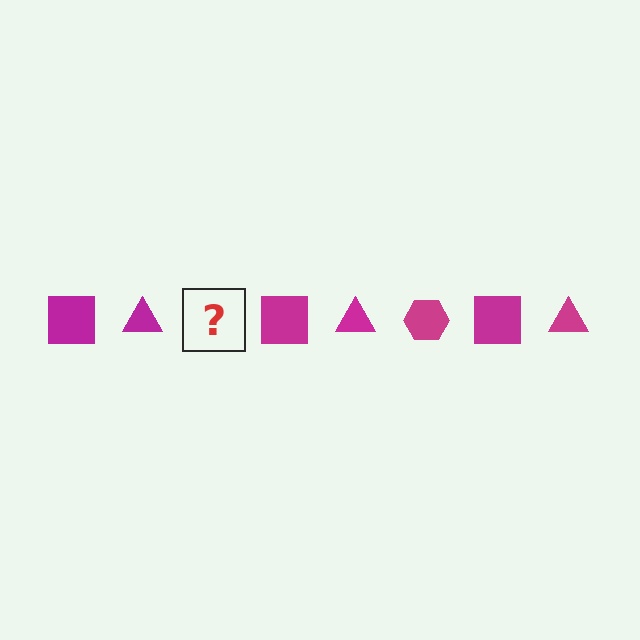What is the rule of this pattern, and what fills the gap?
The rule is that the pattern cycles through square, triangle, hexagon shapes in magenta. The gap should be filled with a magenta hexagon.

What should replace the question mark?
The question mark should be replaced with a magenta hexagon.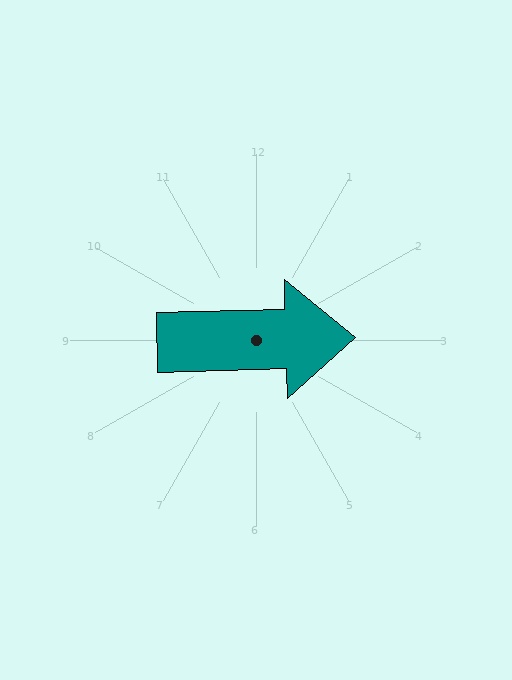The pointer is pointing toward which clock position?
Roughly 3 o'clock.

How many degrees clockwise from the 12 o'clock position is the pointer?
Approximately 89 degrees.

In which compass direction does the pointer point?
East.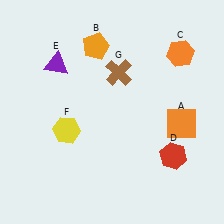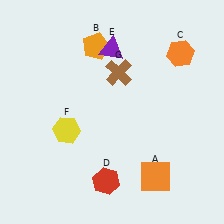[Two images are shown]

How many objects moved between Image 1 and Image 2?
3 objects moved between the two images.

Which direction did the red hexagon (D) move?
The red hexagon (D) moved left.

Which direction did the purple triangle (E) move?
The purple triangle (E) moved right.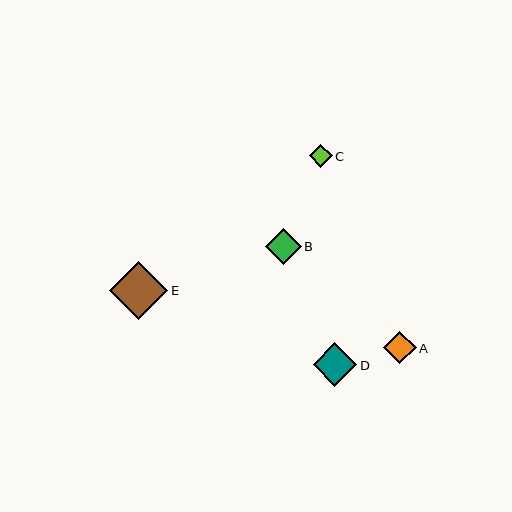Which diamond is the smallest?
Diamond C is the smallest with a size of approximately 23 pixels.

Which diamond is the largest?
Diamond E is the largest with a size of approximately 59 pixels.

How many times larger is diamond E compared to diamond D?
Diamond E is approximately 1.4 times the size of diamond D.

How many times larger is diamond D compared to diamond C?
Diamond D is approximately 1.9 times the size of diamond C.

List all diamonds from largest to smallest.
From largest to smallest: E, D, B, A, C.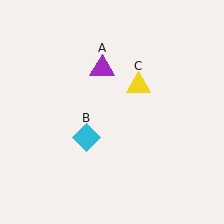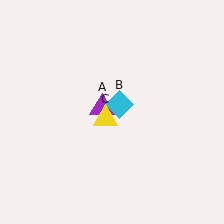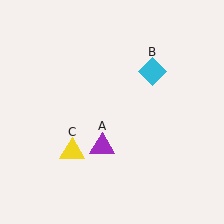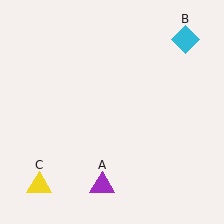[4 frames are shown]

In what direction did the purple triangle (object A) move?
The purple triangle (object A) moved down.